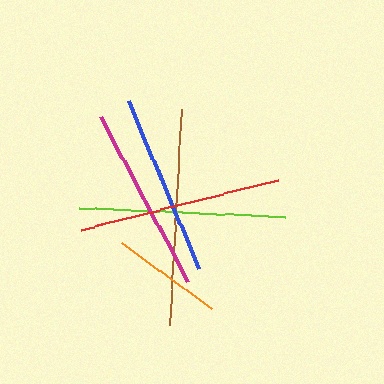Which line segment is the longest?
The brown line is the longest at approximately 217 pixels.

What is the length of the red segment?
The red segment is approximately 204 pixels long.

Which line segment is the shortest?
The orange line is the shortest at approximately 112 pixels.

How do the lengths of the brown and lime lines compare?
The brown and lime lines are approximately the same length.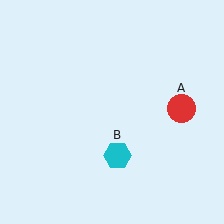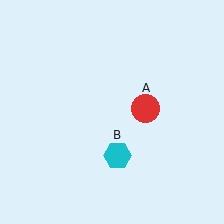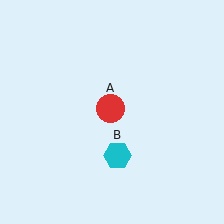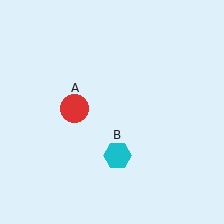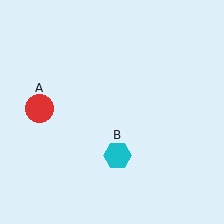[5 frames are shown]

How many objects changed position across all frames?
1 object changed position: red circle (object A).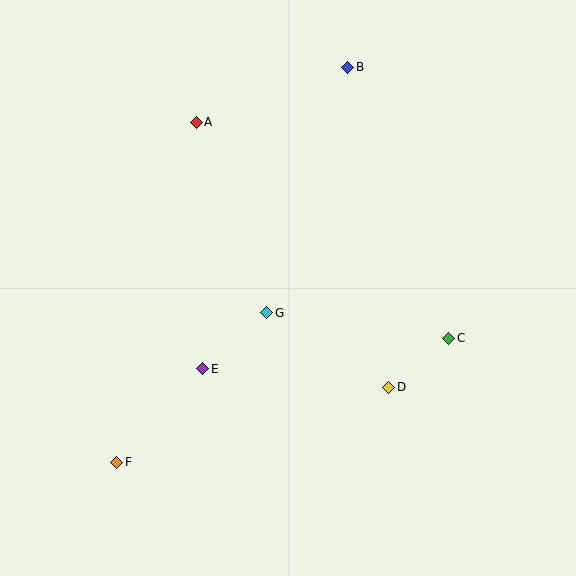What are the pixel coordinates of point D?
Point D is at (389, 387).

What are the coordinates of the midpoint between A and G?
The midpoint between A and G is at (231, 218).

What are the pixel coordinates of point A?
Point A is at (196, 122).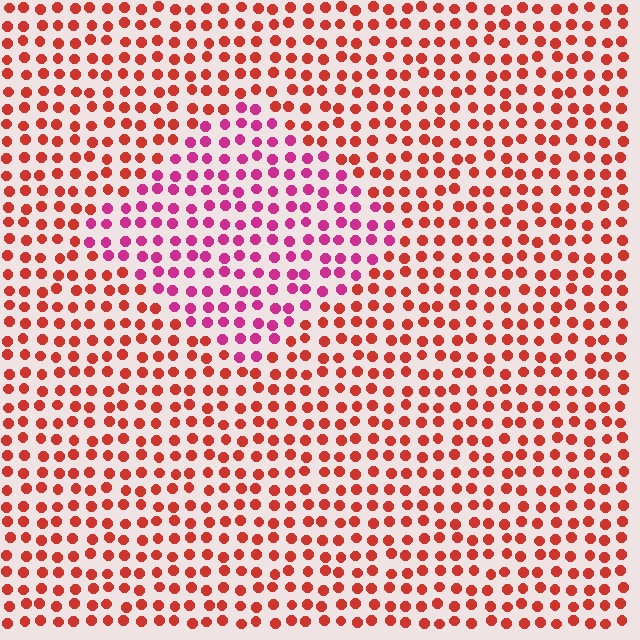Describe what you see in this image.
The image is filled with small red elements in a uniform arrangement. A diamond-shaped region is visible where the elements are tinted to a slightly different hue, forming a subtle color boundary.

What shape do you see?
I see a diamond.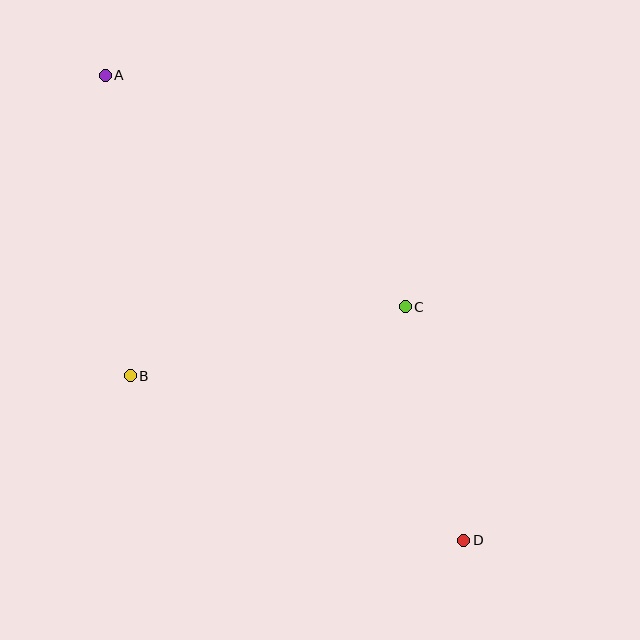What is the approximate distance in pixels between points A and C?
The distance between A and C is approximately 379 pixels.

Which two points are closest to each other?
Points C and D are closest to each other.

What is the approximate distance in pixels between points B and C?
The distance between B and C is approximately 284 pixels.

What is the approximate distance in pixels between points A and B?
The distance between A and B is approximately 301 pixels.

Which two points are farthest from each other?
Points A and D are farthest from each other.